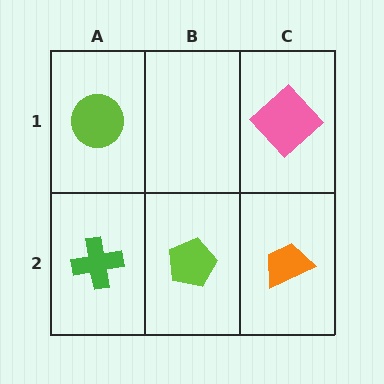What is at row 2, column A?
A green cross.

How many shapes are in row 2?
3 shapes.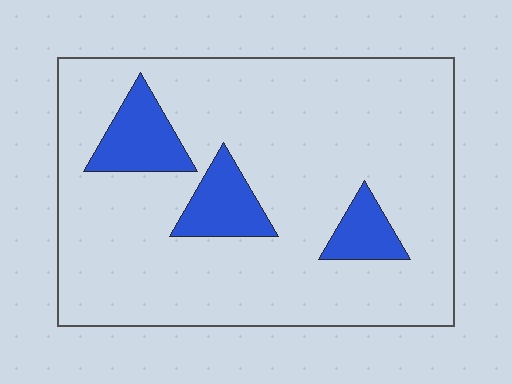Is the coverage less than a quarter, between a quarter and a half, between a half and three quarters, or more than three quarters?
Less than a quarter.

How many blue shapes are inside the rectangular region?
3.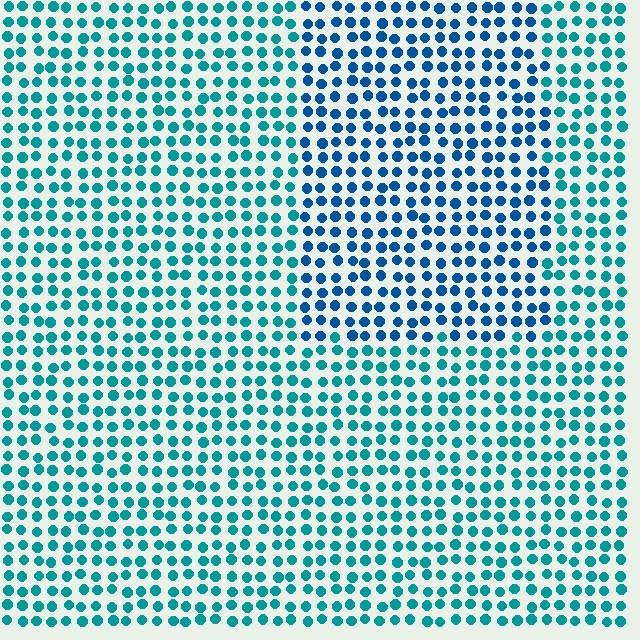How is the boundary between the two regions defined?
The boundary is defined purely by a slight shift in hue (about 28 degrees). Spacing, size, and orientation are identical on both sides.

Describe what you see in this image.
The image is filled with small teal elements in a uniform arrangement. A rectangle-shaped region is visible where the elements are tinted to a slightly different hue, forming a subtle color boundary.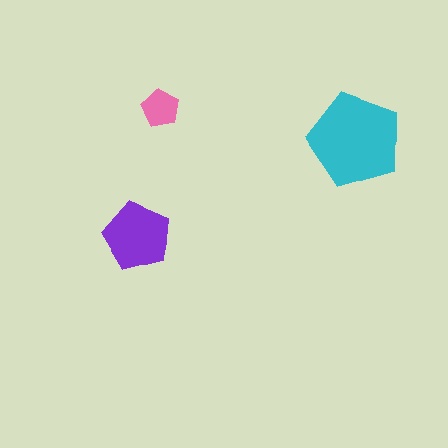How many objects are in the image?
There are 3 objects in the image.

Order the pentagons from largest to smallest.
the cyan one, the purple one, the pink one.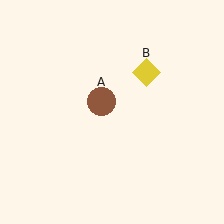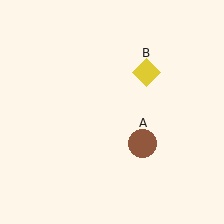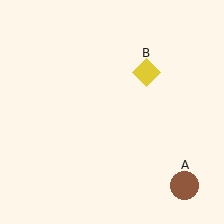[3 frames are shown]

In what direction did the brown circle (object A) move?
The brown circle (object A) moved down and to the right.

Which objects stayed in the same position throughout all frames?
Yellow diamond (object B) remained stationary.